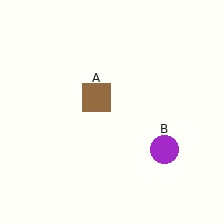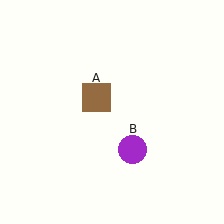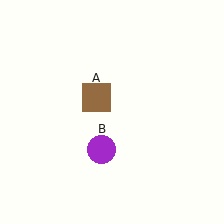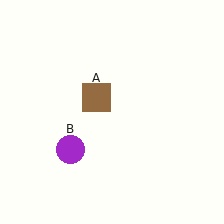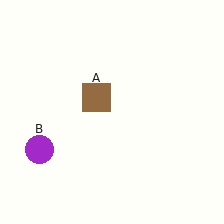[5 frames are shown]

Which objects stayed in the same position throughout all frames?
Brown square (object A) remained stationary.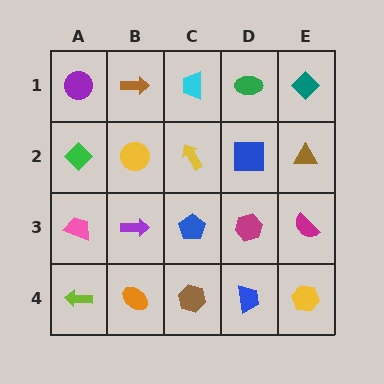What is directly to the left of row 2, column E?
A blue square.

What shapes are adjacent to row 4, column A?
A pink trapezoid (row 3, column A), an orange ellipse (row 4, column B).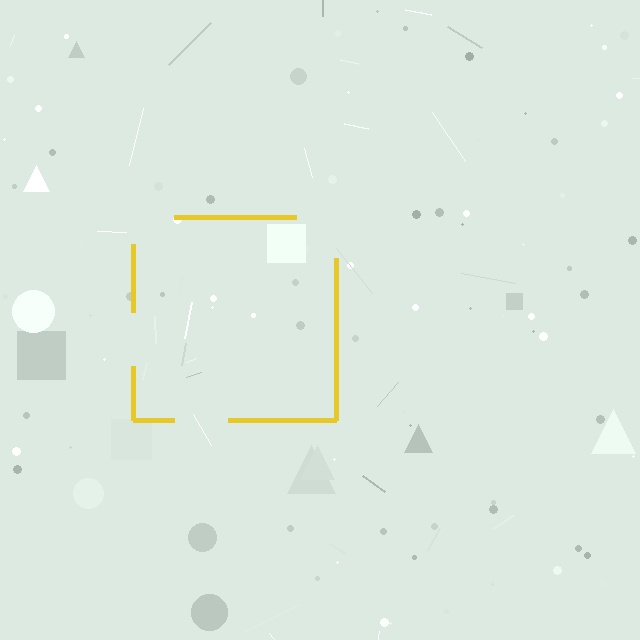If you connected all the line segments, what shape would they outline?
They would outline a square.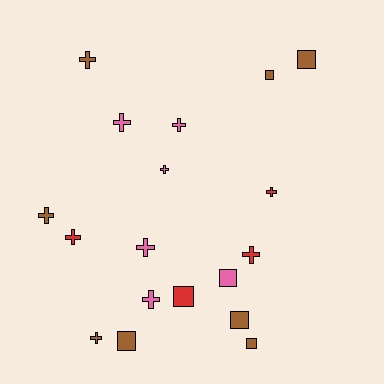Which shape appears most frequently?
Cross, with 11 objects.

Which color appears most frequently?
Brown, with 8 objects.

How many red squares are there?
There is 1 red square.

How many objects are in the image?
There are 18 objects.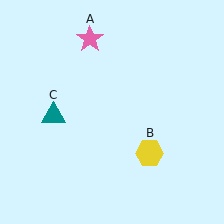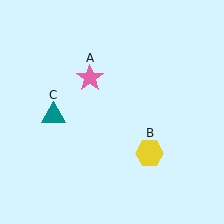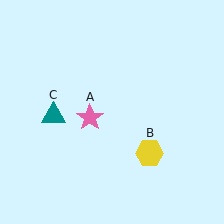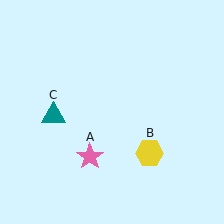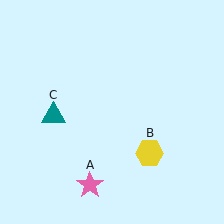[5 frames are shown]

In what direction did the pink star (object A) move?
The pink star (object A) moved down.